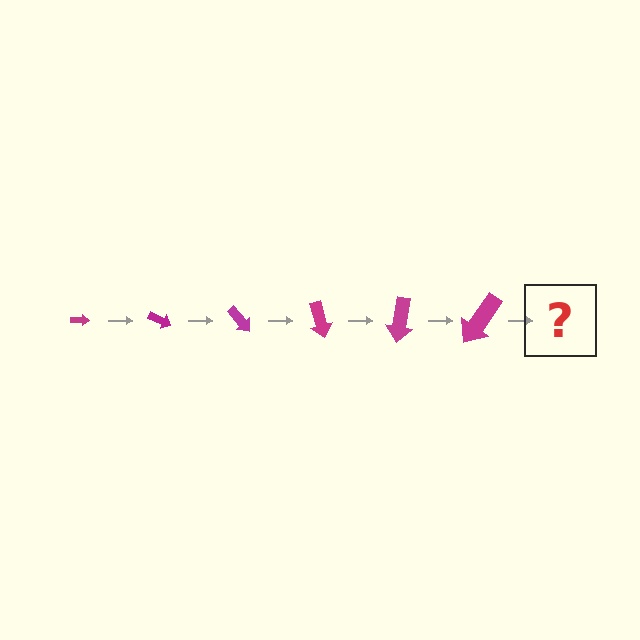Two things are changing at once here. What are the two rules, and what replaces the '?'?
The two rules are that the arrow grows larger each step and it rotates 25 degrees each step. The '?' should be an arrow, larger than the previous one and rotated 150 degrees from the start.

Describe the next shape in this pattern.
It should be an arrow, larger than the previous one and rotated 150 degrees from the start.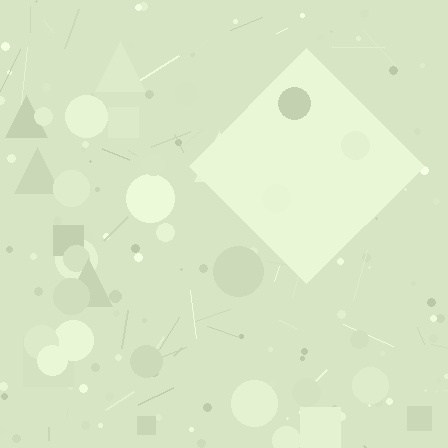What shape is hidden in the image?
A diamond is hidden in the image.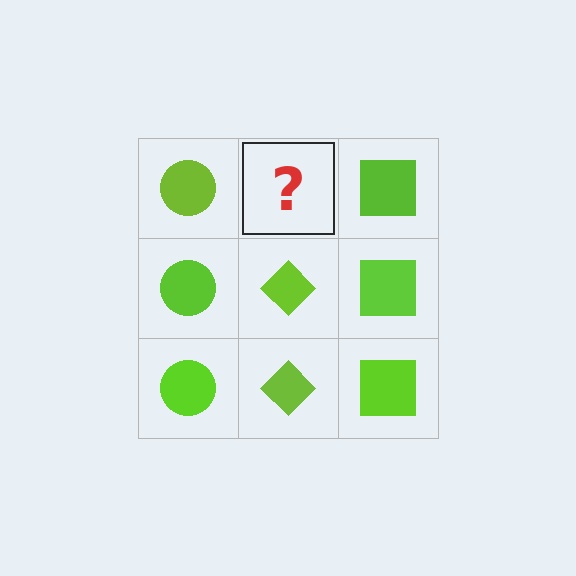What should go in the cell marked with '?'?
The missing cell should contain a lime diamond.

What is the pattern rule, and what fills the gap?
The rule is that each column has a consistent shape. The gap should be filled with a lime diamond.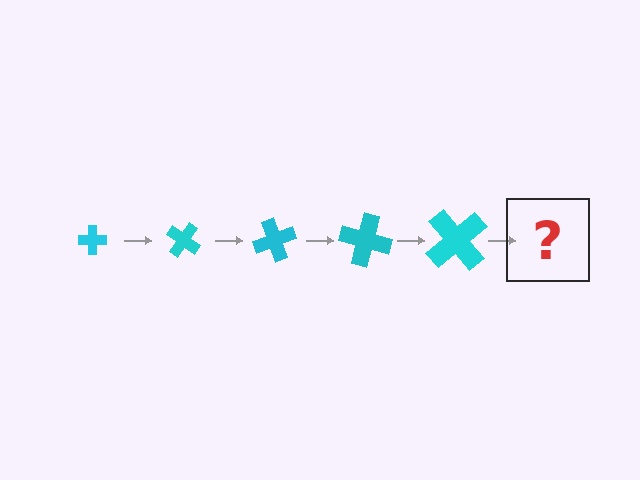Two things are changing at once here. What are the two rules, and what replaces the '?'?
The two rules are that the cross grows larger each step and it rotates 35 degrees each step. The '?' should be a cross, larger than the previous one and rotated 175 degrees from the start.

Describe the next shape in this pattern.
It should be a cross, larger than the previous one and rotated 175 degrees from the start.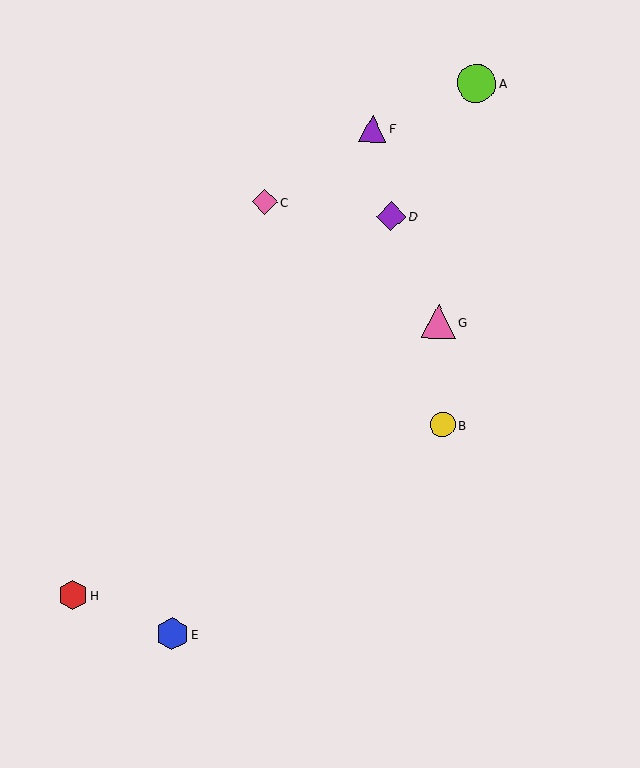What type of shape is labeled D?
Shape D is a purple diamond.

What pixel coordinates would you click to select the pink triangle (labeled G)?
Click at (438, 321) to select the pink triangle G.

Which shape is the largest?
The lime circle (labeled A) is the largest.